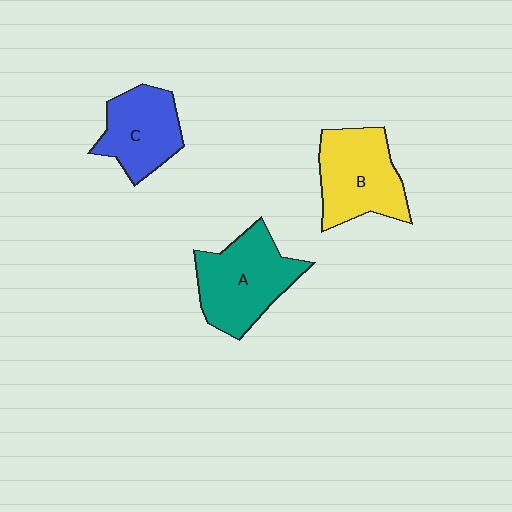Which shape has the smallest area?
Shape C (blue).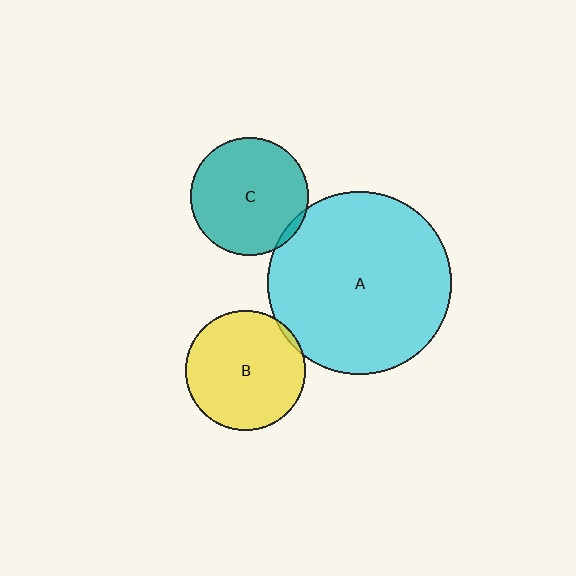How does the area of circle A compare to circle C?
Approximately 2.4 times.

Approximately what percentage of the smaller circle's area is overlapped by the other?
Approximately 5%.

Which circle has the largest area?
Circle A (cyan).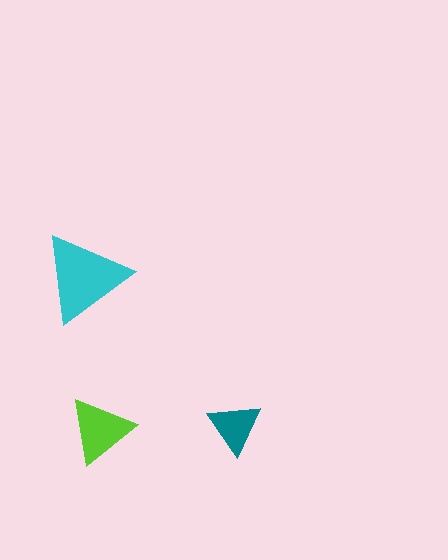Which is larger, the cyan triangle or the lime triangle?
The cyan one.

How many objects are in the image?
There are 3 objects in the image.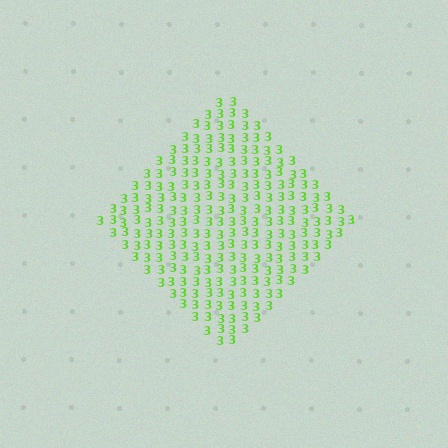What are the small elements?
The small elements are digit 3's.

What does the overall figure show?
The overall figure shows a diamond.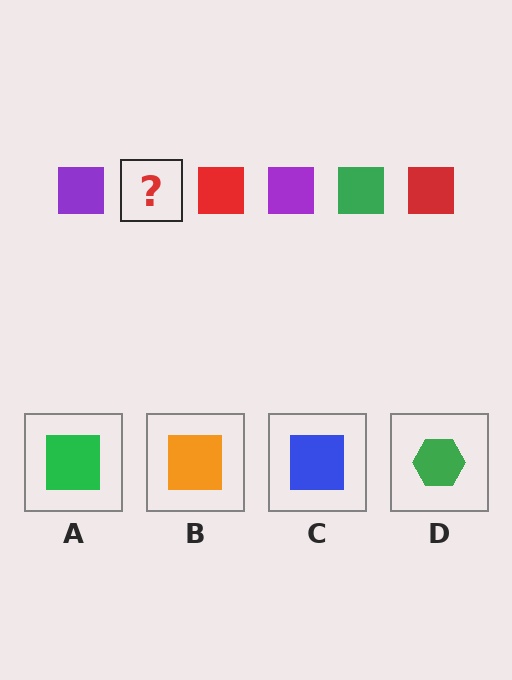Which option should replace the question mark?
Option A.